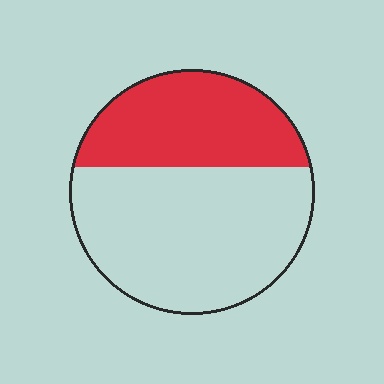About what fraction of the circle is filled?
About three eighths (3/8).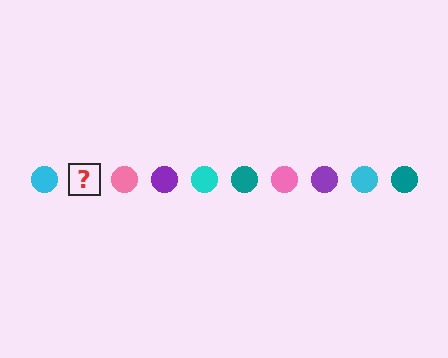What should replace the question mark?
The question mark should be replaced with a teal circle.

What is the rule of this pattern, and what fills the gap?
The rule is that the pattern cycles through cyan, teal, pink, purple circles. The gap should be filled with a teal circle.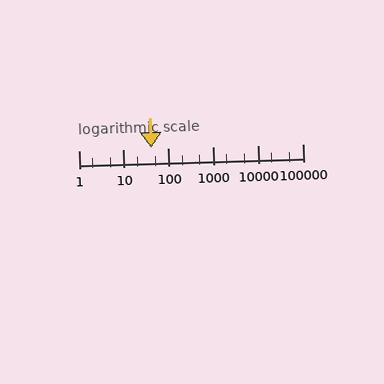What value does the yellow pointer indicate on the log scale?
The pointer indicates approximately 42.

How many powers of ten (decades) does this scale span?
The scale spans 5 decades, from 1 to 100000.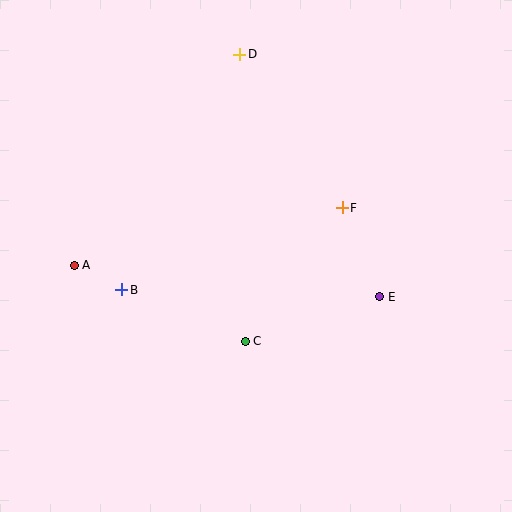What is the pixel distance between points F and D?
The distance between F and D is 185 pixels.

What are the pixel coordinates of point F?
Point F is at (342, 208).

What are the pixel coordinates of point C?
Point C is at (245, 341).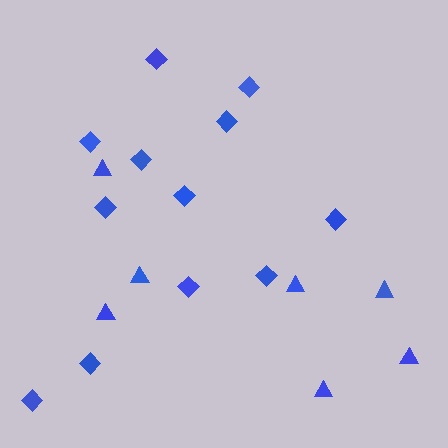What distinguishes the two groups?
There are 2 groups: one group of diamonds (12) and one group of triangles (7).